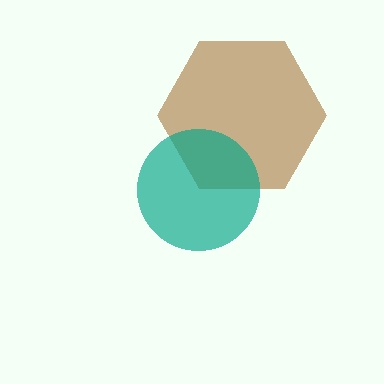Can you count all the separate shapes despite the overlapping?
Yes, there are 2 separate shapes.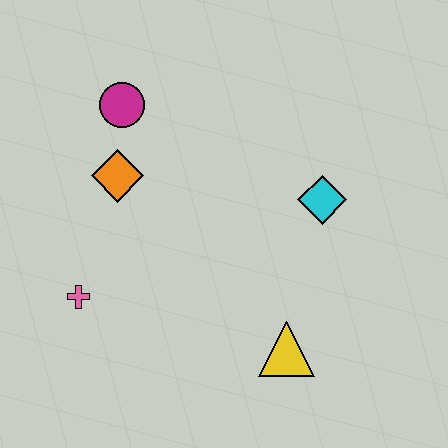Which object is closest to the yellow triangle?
The cyan diamond is closest to the yellow triangle.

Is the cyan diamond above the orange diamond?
No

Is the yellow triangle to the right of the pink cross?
Yes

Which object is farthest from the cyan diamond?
The pink cross is farthest from the cyan diamond.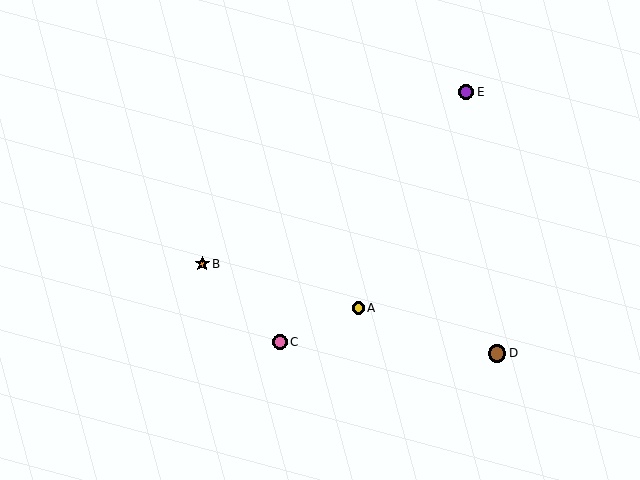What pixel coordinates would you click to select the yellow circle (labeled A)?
Click at (358, 308) to select the yellow circle A.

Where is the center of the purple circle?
The center of the purple circle is at (466, 92).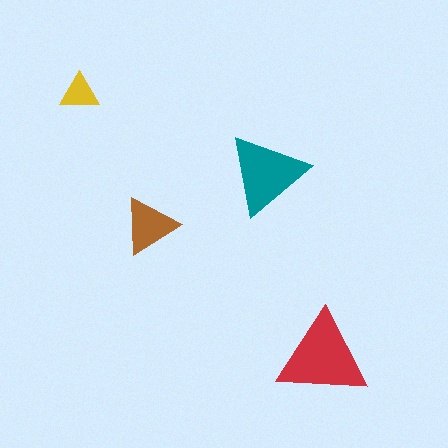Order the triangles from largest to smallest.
the red one, the teal one, the brown one, the yellow one.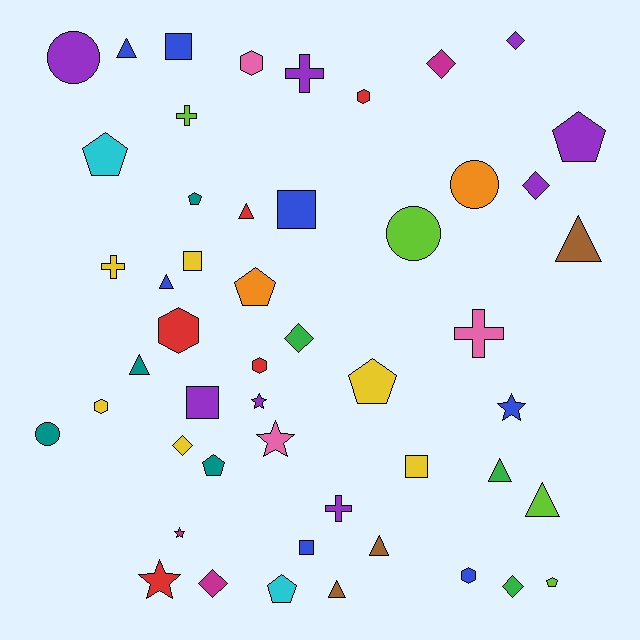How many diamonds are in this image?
There are 7 diamonds.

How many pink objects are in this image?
There are 3 pink objects.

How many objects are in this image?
There are 50 objects.